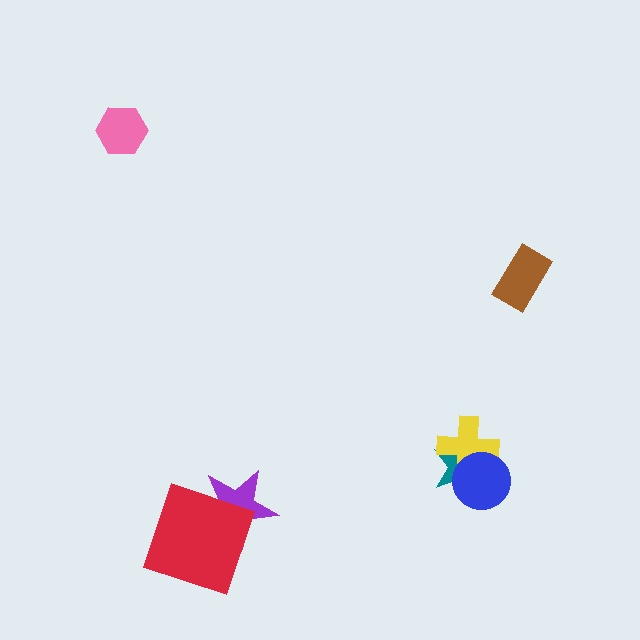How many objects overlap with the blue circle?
2 objects overlap with the blue circle.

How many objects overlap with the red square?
1 object overlaps with the red square.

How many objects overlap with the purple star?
1 object overlaps with the purple star.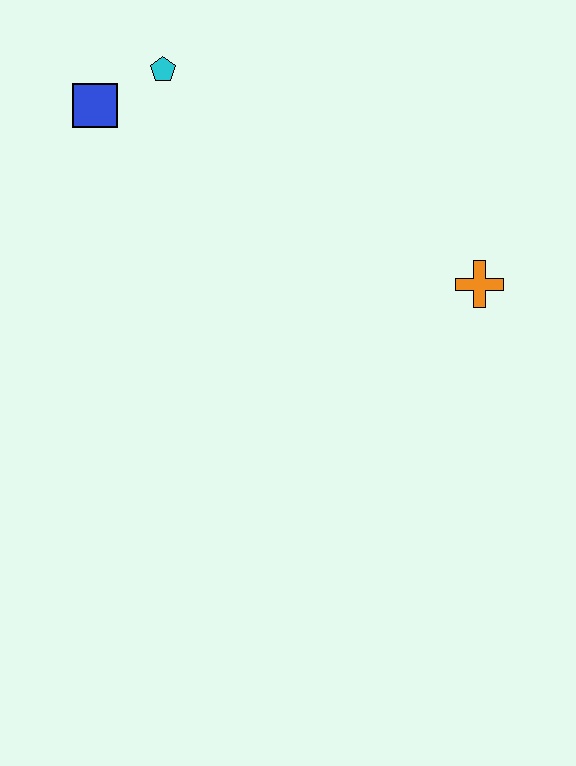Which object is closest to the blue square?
The cyan pentagon is closest to the blue square.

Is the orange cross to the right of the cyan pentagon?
Yes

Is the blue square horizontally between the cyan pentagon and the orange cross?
No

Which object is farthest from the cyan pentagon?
The orange cross is farthest from the cyan pentagon.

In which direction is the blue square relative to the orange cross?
The blue square is to the left of the orange cross.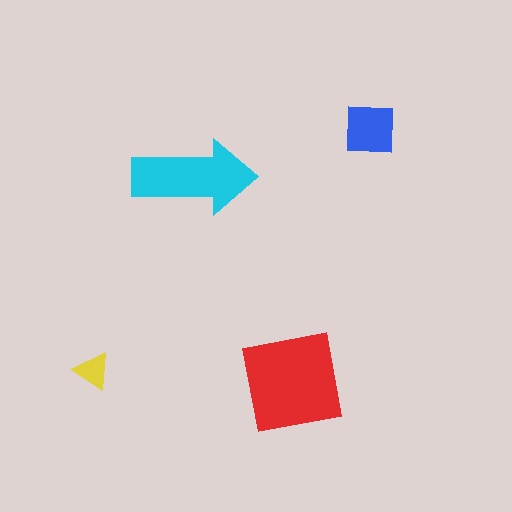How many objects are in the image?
There are 4 objects in the image.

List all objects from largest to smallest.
The red square, the cyan arrow, the blue square, the yellow triangle.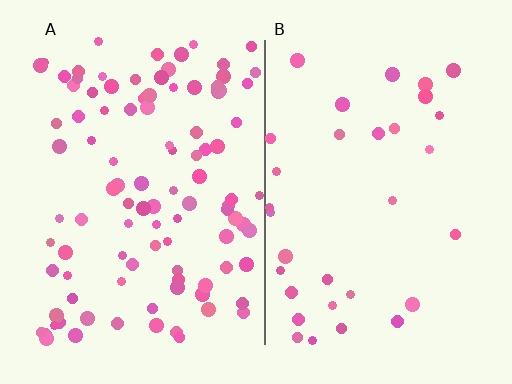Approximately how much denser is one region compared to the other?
Approximately 3.1× — region A over region B.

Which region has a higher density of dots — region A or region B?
A (the left).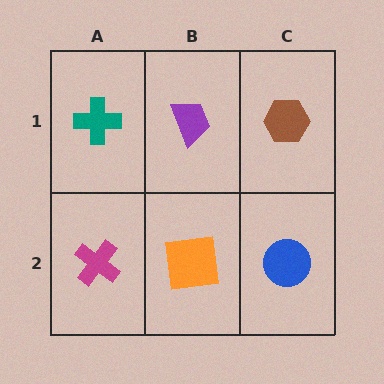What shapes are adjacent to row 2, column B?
A purple trapezoid (row 1, column B), a magenta cross (row 2, column A), a blue circle (row 2, column C).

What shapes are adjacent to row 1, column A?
A magenta cross (row 2, column A), a purple trapezoid (row 1, column B).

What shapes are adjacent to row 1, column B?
An orange square (row 2, column B), a teal cross (row 1, column A), a brown hexagon (row 1, column C).